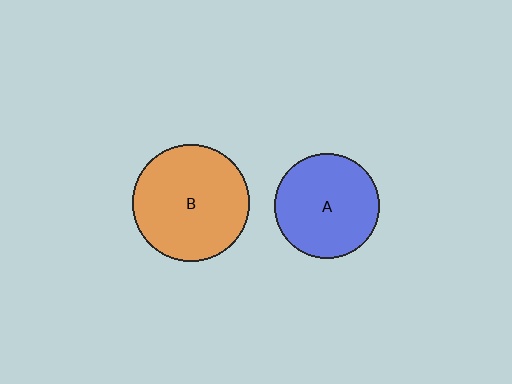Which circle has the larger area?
Circle B (orange).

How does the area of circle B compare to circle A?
Approximately 1.3 times.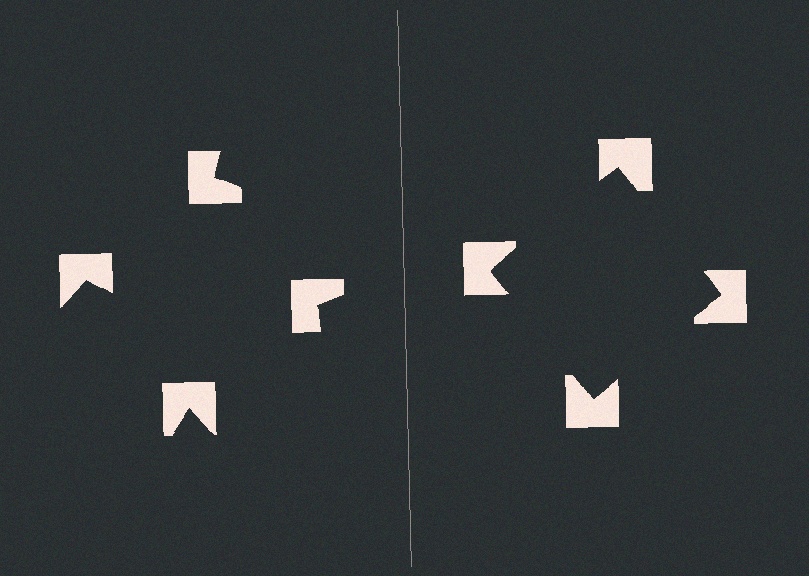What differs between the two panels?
The notched squares are positioned identically on both sides; only the wedge orientations differ. On the right they align to a square; on the left they are misaligned.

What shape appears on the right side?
An illusory square.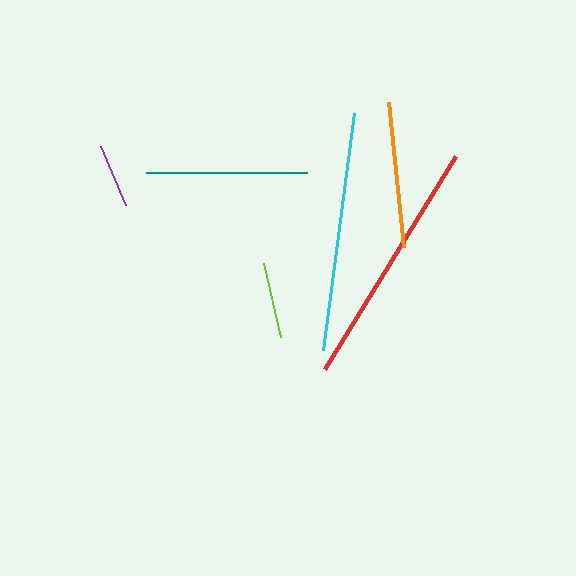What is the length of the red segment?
The red segment is approximately 251 pixels long.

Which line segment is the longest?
The red line is the longest at approximately 251 pixels.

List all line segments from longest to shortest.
From longest to shortest: red, cyan, teal, orange, lime, purple.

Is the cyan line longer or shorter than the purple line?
The cyan line is longer than the purple line.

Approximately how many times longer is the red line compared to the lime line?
The red line is approximately 3.3 times the length of the lime line.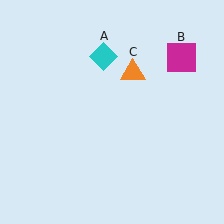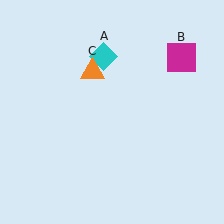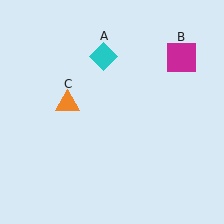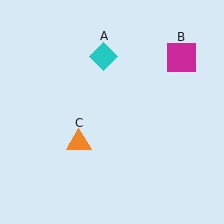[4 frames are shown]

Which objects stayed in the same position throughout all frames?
Cyan diamond (object A) and magenta square (object B) remained stationary.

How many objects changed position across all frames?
1 object changed position: orange triangle (object C).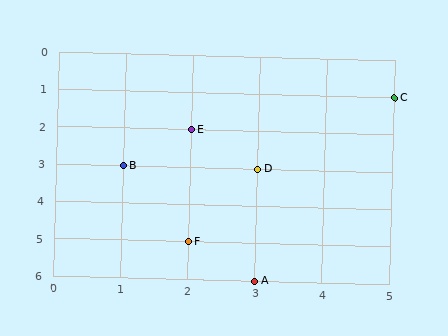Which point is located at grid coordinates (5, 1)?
Point C is at (5, 1).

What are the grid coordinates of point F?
Point F is at grid coordinates (2, 5).